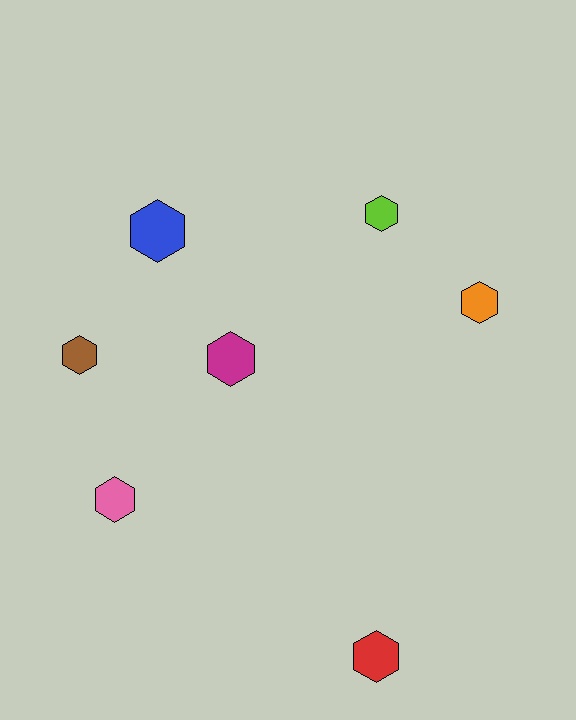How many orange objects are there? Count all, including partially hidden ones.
There is 1 orange object.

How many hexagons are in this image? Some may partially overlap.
There are 7 hexagons.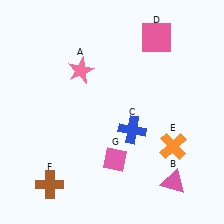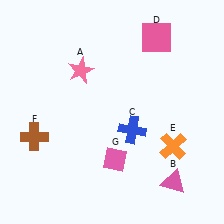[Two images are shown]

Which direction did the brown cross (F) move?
The brown cross (F) moved up.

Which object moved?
The brown cross (F) moved up.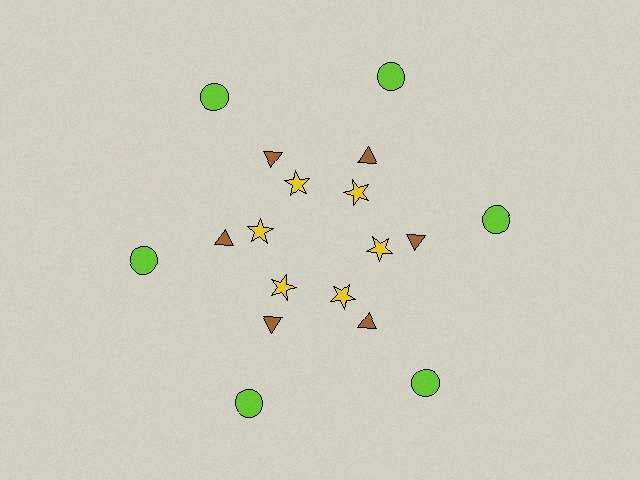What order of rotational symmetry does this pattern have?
This pattern has 6-fold rotational symmetry.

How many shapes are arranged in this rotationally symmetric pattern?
There are 18 shapes, arranged in 6 groups of 3.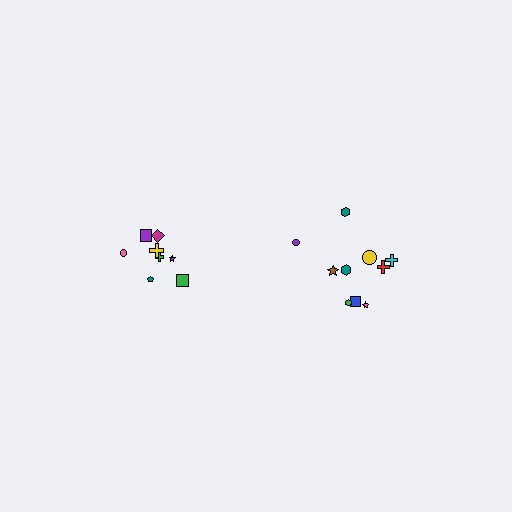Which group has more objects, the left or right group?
The right group.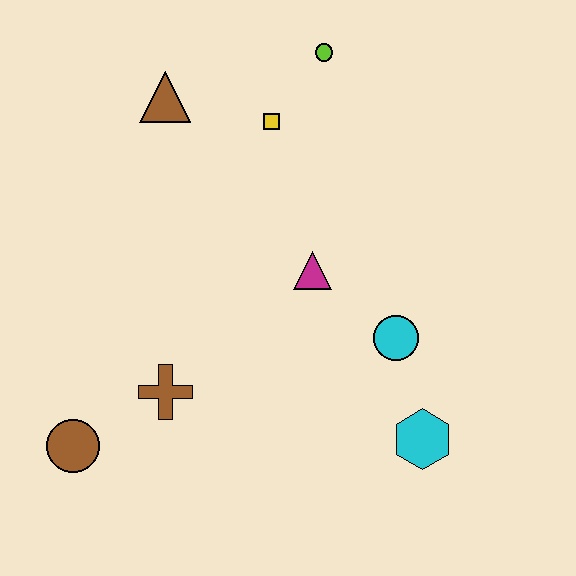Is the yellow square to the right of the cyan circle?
No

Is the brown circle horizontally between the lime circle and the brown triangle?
No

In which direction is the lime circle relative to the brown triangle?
The lime circle is to the right of the brown triangle.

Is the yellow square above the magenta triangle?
Yes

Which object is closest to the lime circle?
The yellow square is closest to the lime circle.